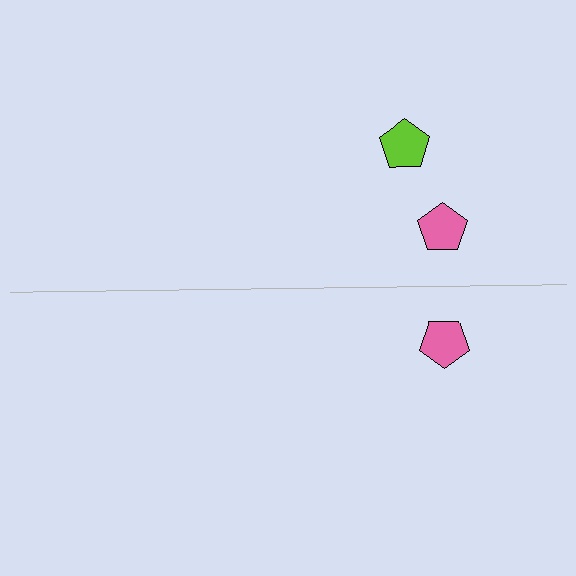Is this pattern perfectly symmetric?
No, the pattern is not perfectly symmetric. A lime pentagon is missing from the bottom side.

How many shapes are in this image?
There are 3 shapes in this image.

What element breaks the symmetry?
A lime pentagon is missing from the bottom side.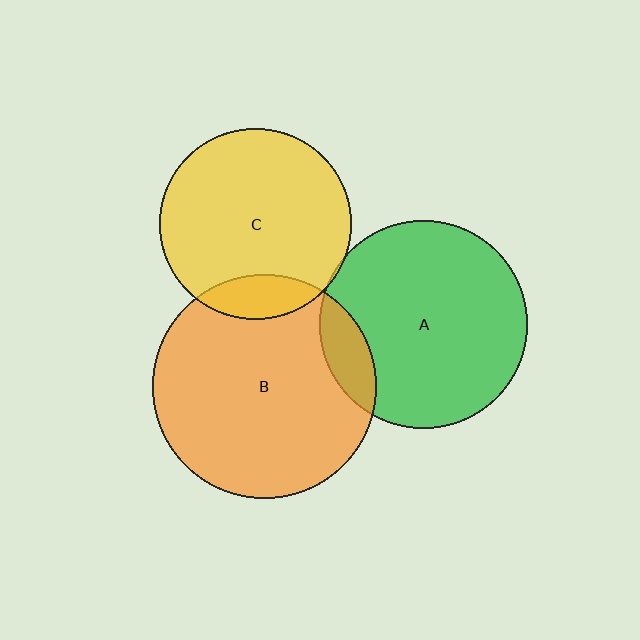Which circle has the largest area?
Circle B (orange).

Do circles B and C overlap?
Yes.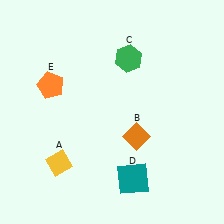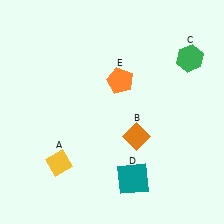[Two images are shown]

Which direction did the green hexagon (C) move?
The green hexagon (C) moved right.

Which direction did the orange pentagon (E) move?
The orange pentagon (E) moved right.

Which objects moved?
The objects that moved are: the green hexagon (C), the orange pentagon (E).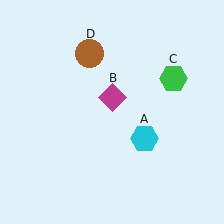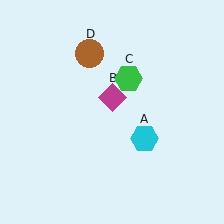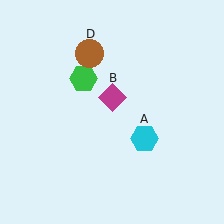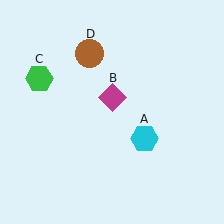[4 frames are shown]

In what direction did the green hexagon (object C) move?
The green hexagon (object C) moved left.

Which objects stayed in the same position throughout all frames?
Cyan hexagon (object A) and magenta diamond (object B) and brown circle (object D) remained stationary.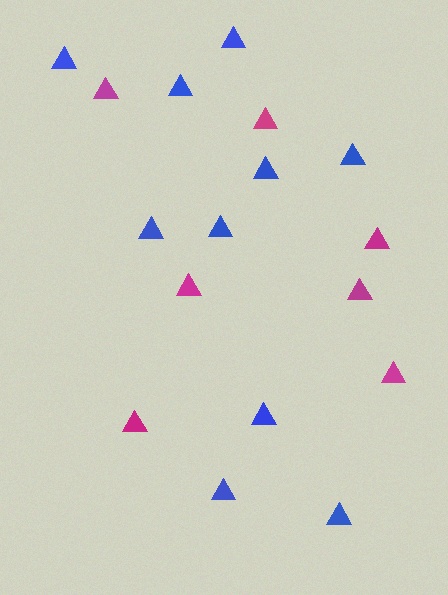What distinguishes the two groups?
There are 2 groups: one group of magenta triangles (7) and one group of blue triangles (10).